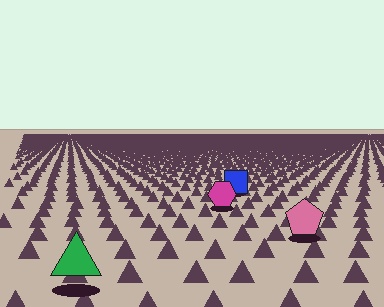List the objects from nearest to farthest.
From nearest to farthest: the green triangle, the pink pentagon, the magenta hexagon, the blue square.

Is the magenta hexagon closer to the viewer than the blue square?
Yes. The magenta hexagon is closer — you can tell from the texture gradient: the ground texture is coarser near it.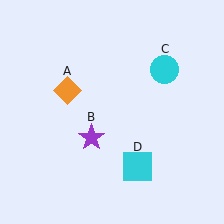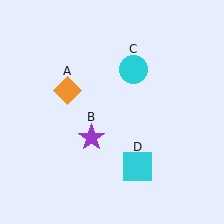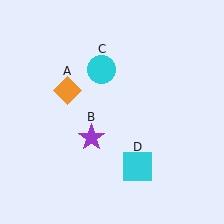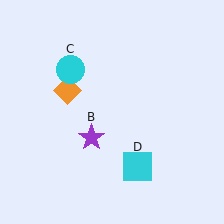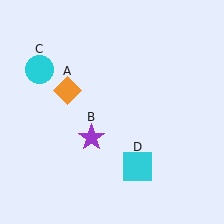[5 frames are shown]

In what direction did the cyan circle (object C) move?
The cyan circle (object C) moved left.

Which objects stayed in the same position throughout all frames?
Orange diamond (object A) and purple star (object B) and cyan square (object D) remained stationary.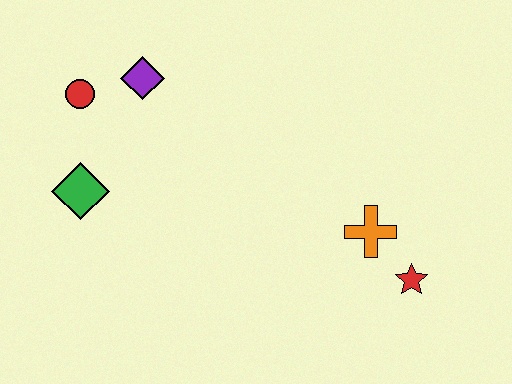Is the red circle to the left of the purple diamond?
Yes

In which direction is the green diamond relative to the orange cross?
The green diamond is to the left of the orange cross.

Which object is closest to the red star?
The orange cross is closest to the red star.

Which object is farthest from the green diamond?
The red star is farthest from the green diamond.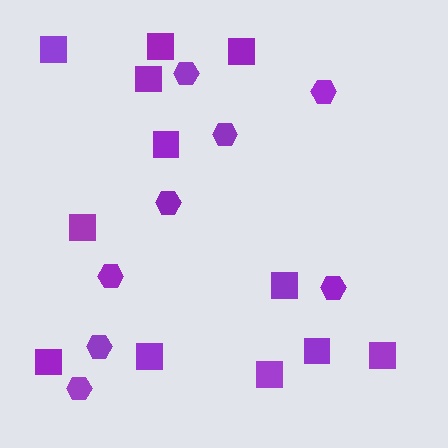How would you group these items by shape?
There are 2 groups: one group of squares (12) and one group of hexagons (8).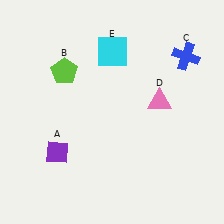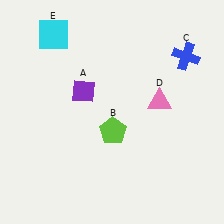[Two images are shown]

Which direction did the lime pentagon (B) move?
The lime pentagon (B) moved down.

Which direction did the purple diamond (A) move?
The purple diamond (A) moved up.